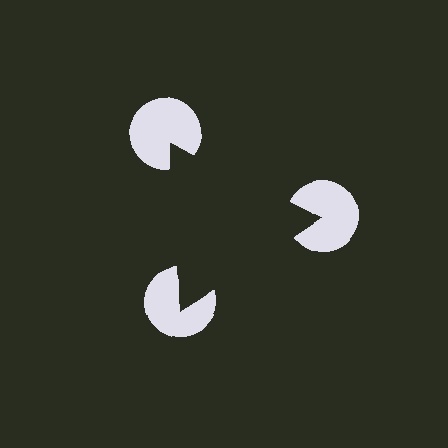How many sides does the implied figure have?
3 sides.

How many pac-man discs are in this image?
There are 3 — one at each vertex of the illusory triangle.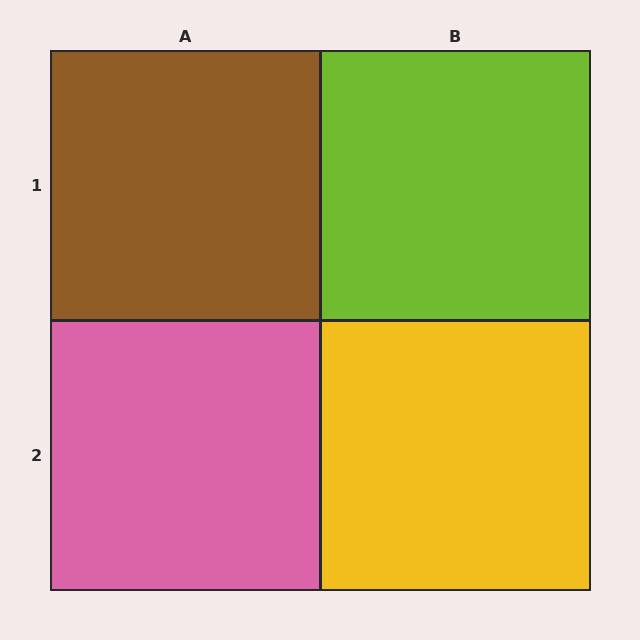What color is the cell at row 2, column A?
Pink.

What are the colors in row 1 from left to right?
Brown, lime.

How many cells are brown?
1 cell is brown.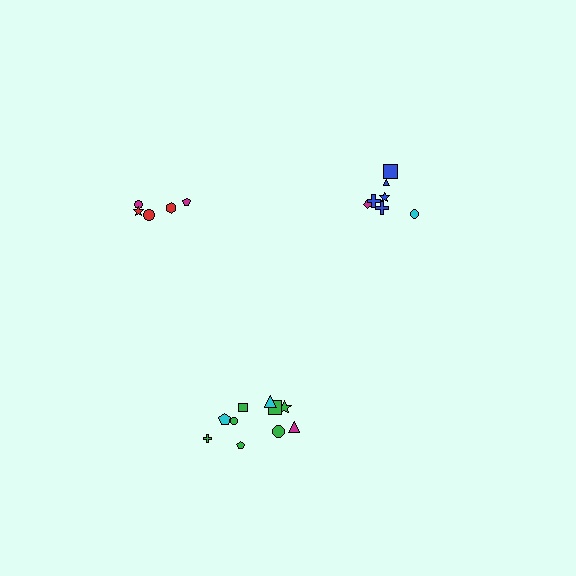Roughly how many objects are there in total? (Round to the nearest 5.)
Roughly 20 objects in total.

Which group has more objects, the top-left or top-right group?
The top-right group.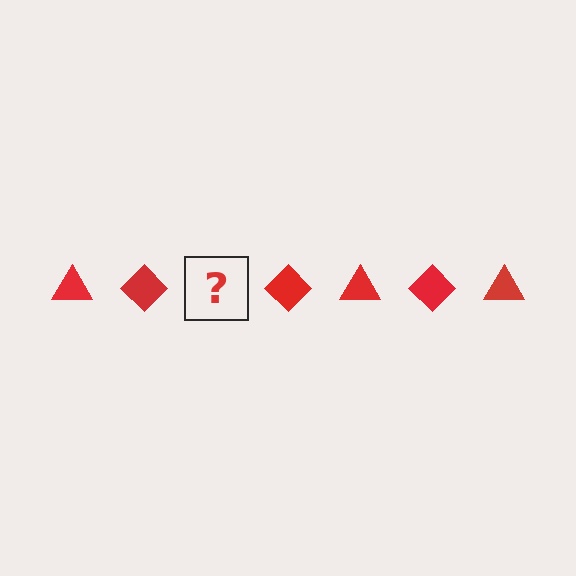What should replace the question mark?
The question mark should be replaced with a red triangle.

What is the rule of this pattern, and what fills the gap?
The rule is that the pattern cycles through triangle, diamond shapes in red. The gap should be filled with a red triangle.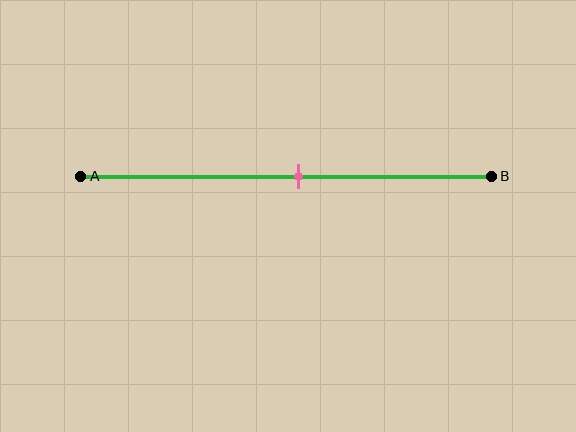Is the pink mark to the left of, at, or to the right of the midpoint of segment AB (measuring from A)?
The pink mark is to the right of the midpoint of segment AB.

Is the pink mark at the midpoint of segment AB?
No, the mark is at about 55% from A, not at the 50% midpoint.